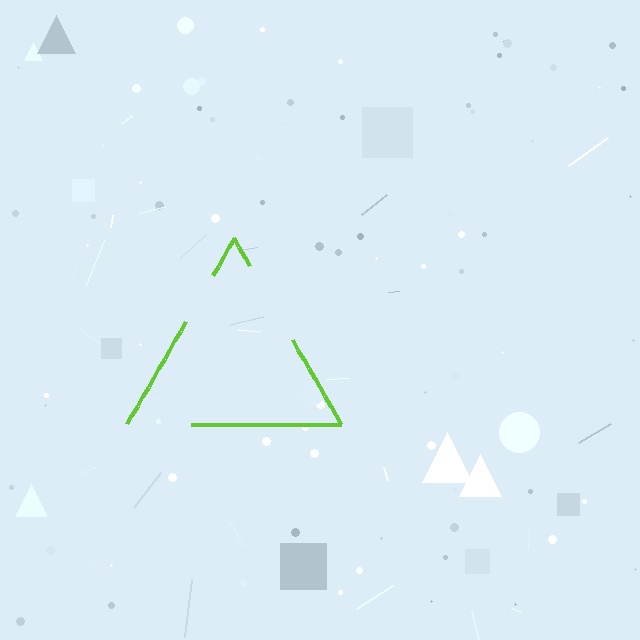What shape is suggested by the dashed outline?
The dashed outline suggests a triangle.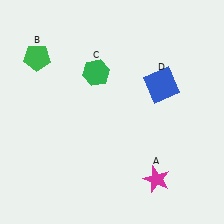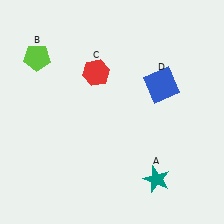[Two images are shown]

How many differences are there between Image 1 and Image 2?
There are 3 differences between the two images.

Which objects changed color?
A changed from magenta to teal. B changed from green to lime. C changed from green to red.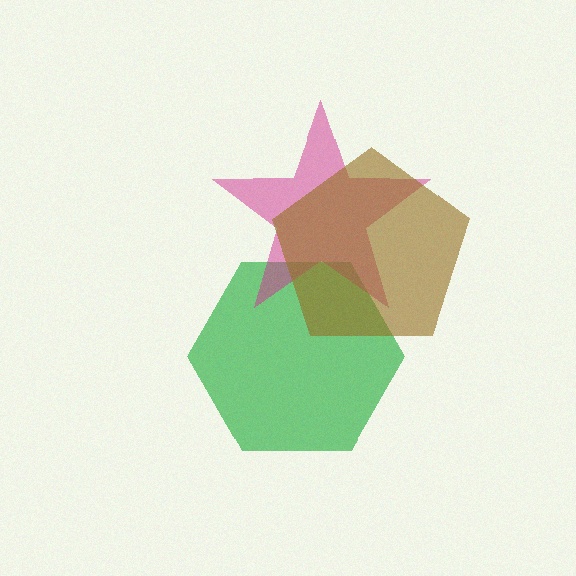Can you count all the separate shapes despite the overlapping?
Yes, there are 3 separate shapes.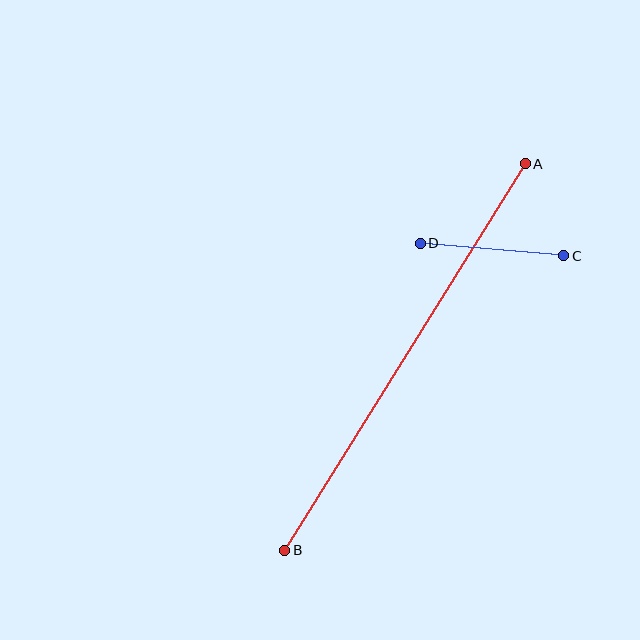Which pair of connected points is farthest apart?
Points A and B are farthest apart.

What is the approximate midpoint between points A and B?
The midpoint is at approximately (405, 357) pixels.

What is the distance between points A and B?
The distance is approximately 455 pixels.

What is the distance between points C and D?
The distance is approximately 144 pixels.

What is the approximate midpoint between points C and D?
The midpoint is at approximately (492, 250) pixels.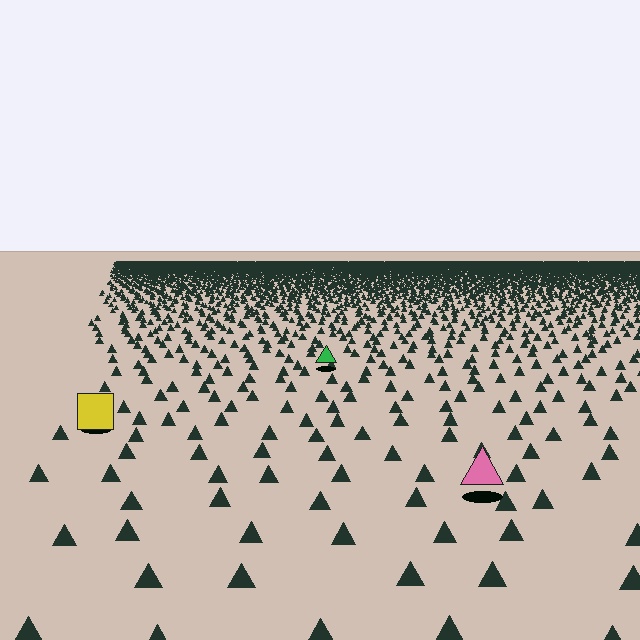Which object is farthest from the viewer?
The green triangle is farthest from the viewer. It appears smaller and the ground texture around it is denser.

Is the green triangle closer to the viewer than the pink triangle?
No. The pink triangle is closer — you can tell from the texture gradient: the ground texture is coarser near it.